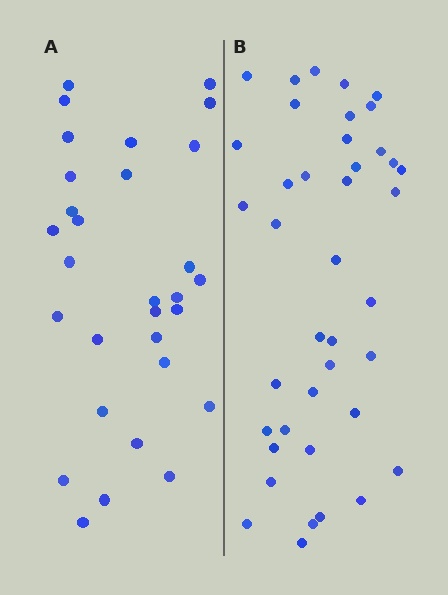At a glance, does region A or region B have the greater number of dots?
Region B (the right region) has more dots.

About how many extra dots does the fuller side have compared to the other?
Region B has roughly 10 or so more dots than region A.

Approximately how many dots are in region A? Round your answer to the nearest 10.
About 30 dots.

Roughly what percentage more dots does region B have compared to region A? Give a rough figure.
About 35% more.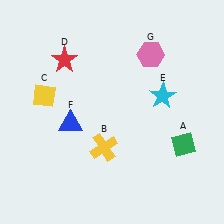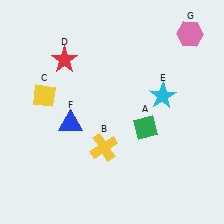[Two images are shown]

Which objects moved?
The objects that moved are: the green diamond (A), the pink hexagon (G).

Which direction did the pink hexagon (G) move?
The pink hexagon (G) moved right.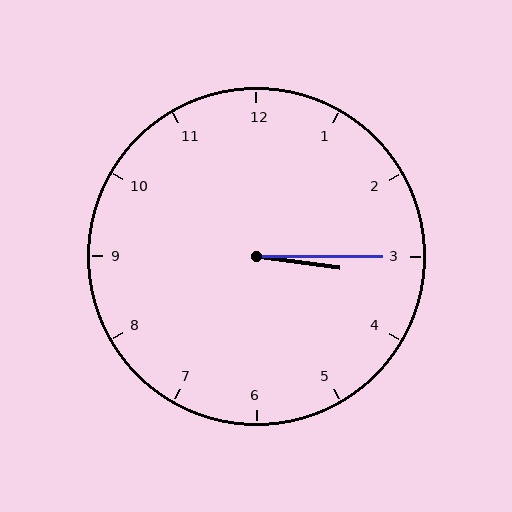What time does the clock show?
3:15.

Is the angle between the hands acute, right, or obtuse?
It is acute.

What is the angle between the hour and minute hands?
Approximately 8 degrees.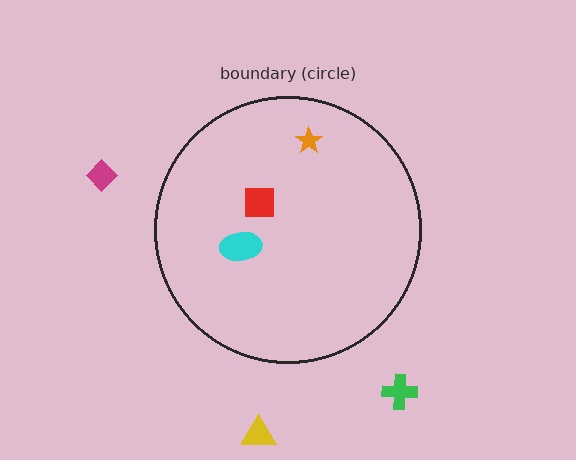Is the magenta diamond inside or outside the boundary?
Outside.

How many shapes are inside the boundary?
3 inside, 3 outside.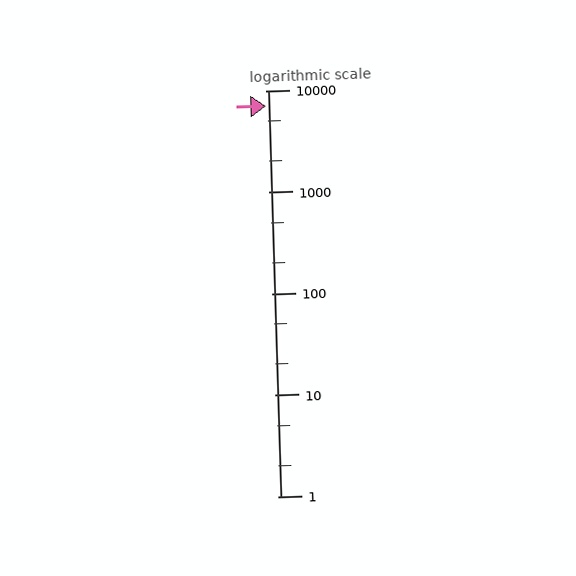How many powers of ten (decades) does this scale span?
The scale spans 4 decades, from 1 to 10000.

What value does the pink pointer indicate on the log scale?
The pointer indicates approximately 7000.